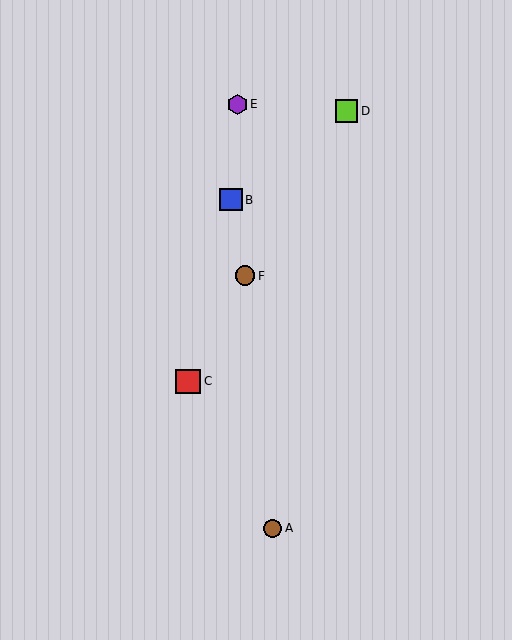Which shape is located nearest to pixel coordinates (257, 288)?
The brown circle (labeled F) at (245, 276) is nearest to that location.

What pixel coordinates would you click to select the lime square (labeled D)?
Click at (346, 111) to select the lime square D.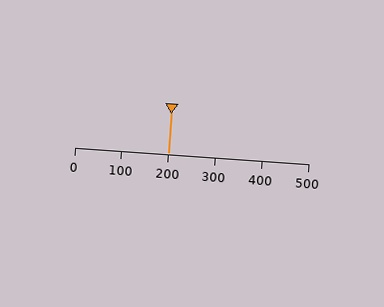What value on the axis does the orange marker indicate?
The marker indicates approximately 200.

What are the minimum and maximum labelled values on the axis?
The axis runs from 0 to 500.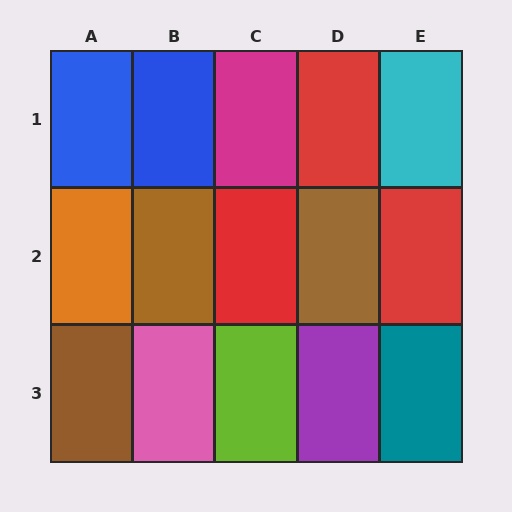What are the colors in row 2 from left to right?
Orange, brown, red, brown, red.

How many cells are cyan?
1 cell is cyan.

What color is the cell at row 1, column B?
Blue.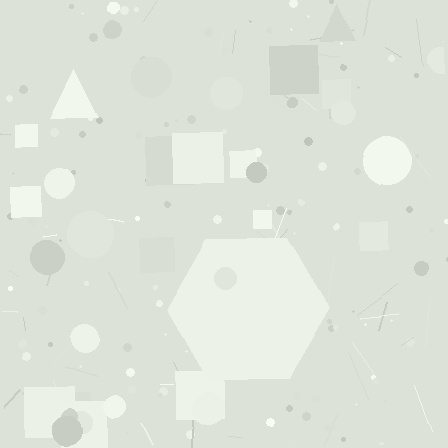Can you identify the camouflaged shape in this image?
The camouflaged shape is a hexagon.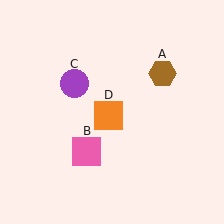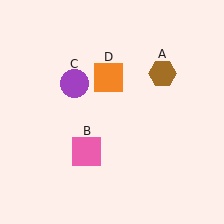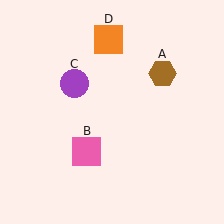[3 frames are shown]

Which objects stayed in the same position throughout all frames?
Brown hexagon (object A) and pink square (object B) and purple circle (object C) remained stationary.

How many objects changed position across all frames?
1 object changed position: orange square (object D).